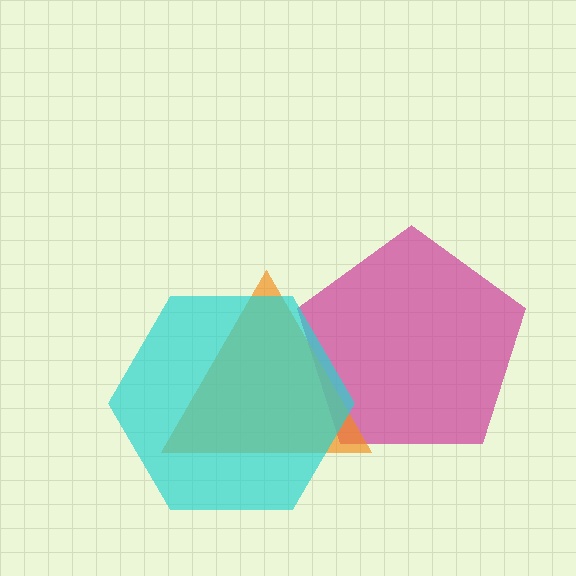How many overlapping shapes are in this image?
There are 3 overlapping shapes in the image.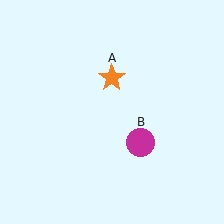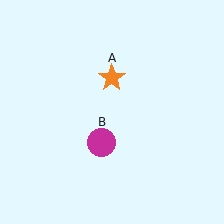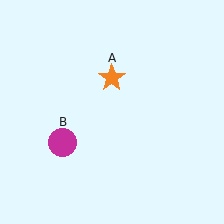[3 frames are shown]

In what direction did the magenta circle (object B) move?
The magenta circle (object B) moved left.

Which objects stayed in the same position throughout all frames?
Orange star (object A) remained stationary.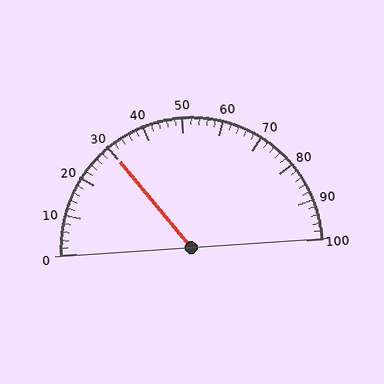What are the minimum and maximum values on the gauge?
The gauge ranges from 0 to 100.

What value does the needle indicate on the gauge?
The needle indicates approximately 30.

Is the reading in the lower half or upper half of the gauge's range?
The reading is in the lower half of the range (0 to 100).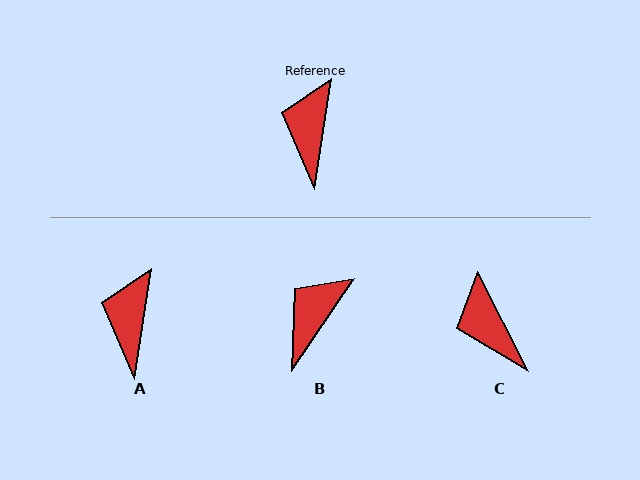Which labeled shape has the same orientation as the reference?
A.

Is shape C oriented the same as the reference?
No, it is off by about 36 degrees.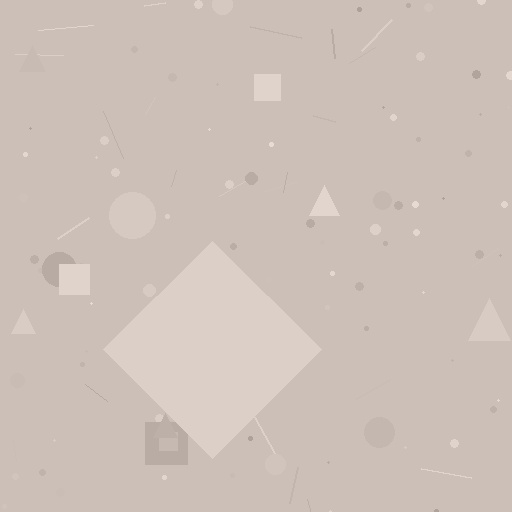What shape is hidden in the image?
A diamond is hidden in the image.